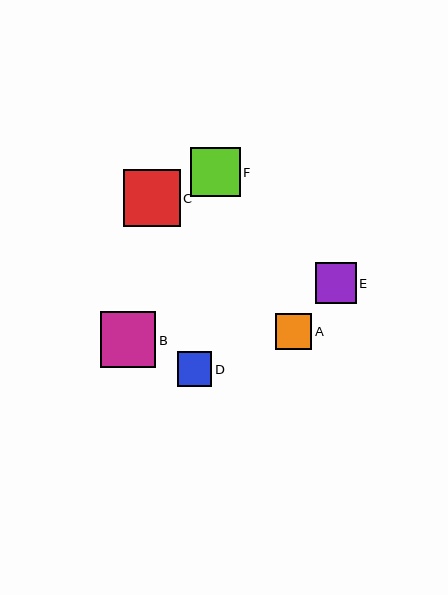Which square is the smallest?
Square D is the smallest with a size of approximately 35 pixels.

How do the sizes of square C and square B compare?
Square C and square B are approximately the same size.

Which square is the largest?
Square C is the largest with a size of approximately 57 pixels.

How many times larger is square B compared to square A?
Square B is approximately 1.5 times the size of square A.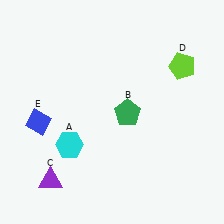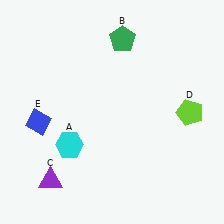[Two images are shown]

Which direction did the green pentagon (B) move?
The green pentagon (B) moved up.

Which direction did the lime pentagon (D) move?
The lime pentagon (D) moved down.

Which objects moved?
The objects that moved are: the green pentagon (B), the lime pentagon (D).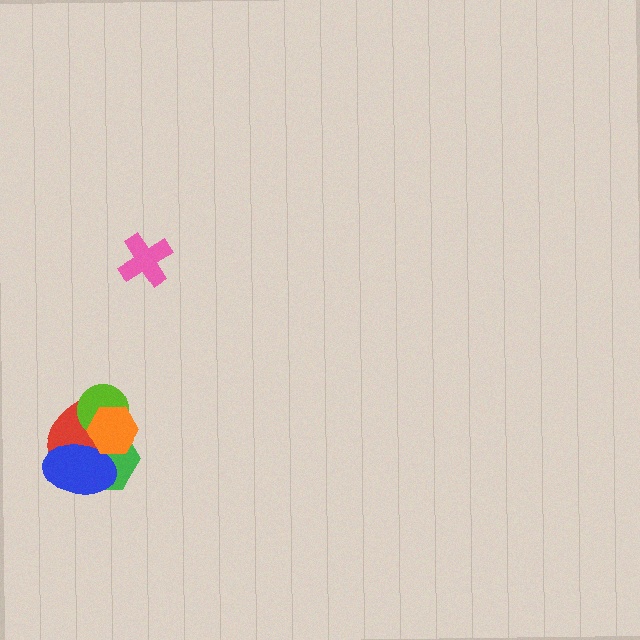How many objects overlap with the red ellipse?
4 objects overlap with the red ellipse.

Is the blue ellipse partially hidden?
Yes, it is partially covered by another shape.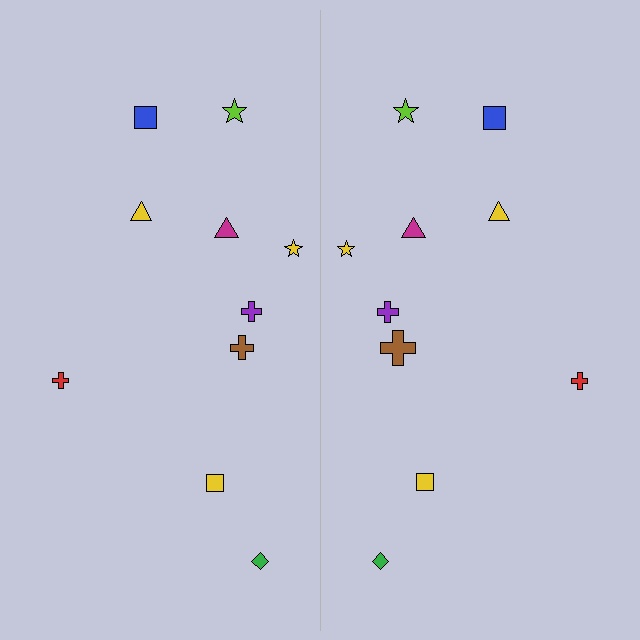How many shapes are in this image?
There are 20 shapes in this image.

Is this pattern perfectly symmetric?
No, the pattern is not perfectly symmetric. The brown cross on the right side has a different size than its mirror counterpart.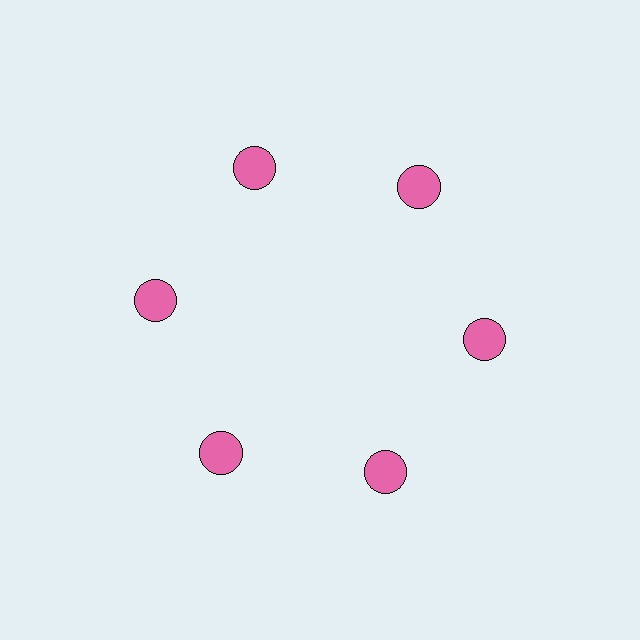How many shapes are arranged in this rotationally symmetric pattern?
There are 6 shapes, arranged in 6 groups of 1.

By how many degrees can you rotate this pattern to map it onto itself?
The pattern maps onto itself every 60 degrees of rotation.